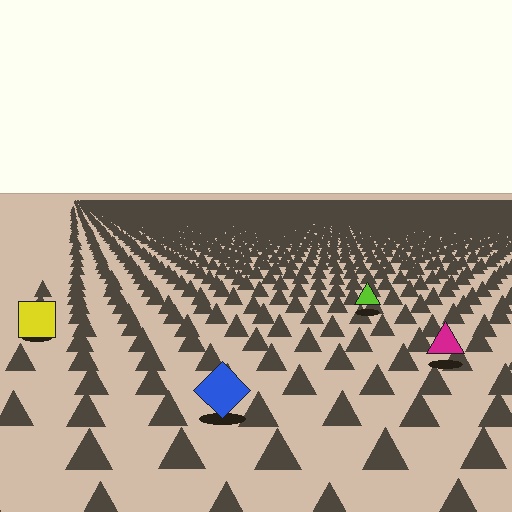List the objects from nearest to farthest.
From nearest to farthest: the blue diamond, the magenta triangle, the yellow square, the lime triangle.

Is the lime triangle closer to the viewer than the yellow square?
No. The yellow square is closer — you can tell from the texture gradient: the ground texture is coarser near it.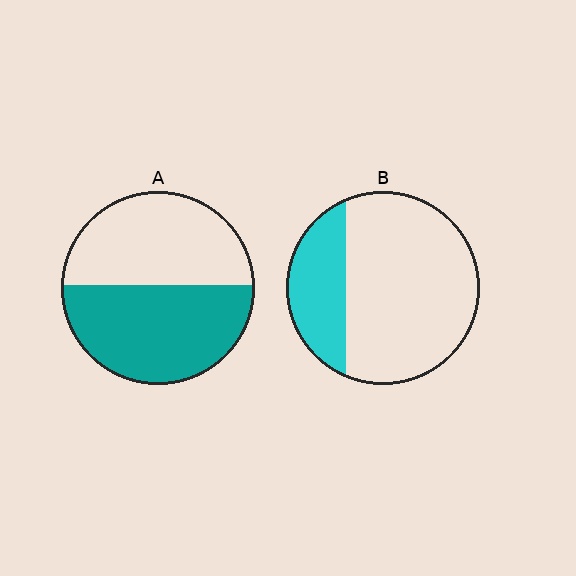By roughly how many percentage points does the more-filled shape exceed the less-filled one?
By roughly 25 percentage points (A over B).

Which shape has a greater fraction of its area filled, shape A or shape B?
Shape A.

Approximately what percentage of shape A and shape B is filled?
A is approximately 50% and B is approximately 25%.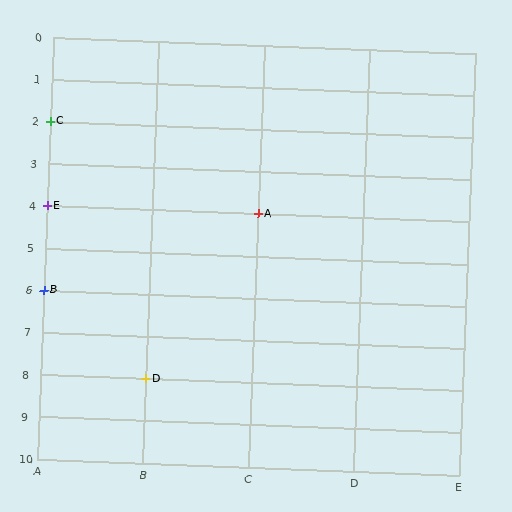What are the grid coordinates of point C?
Point C is at grid coordinates (A, 2).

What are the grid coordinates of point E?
Point E is at grid coordinates (A, 4).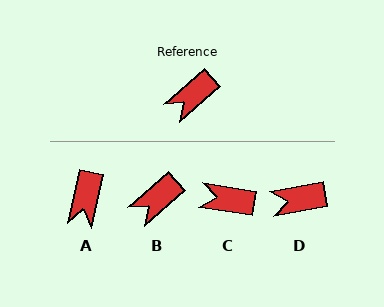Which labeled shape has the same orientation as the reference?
B.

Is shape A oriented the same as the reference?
No, it is off by about 37 degrees.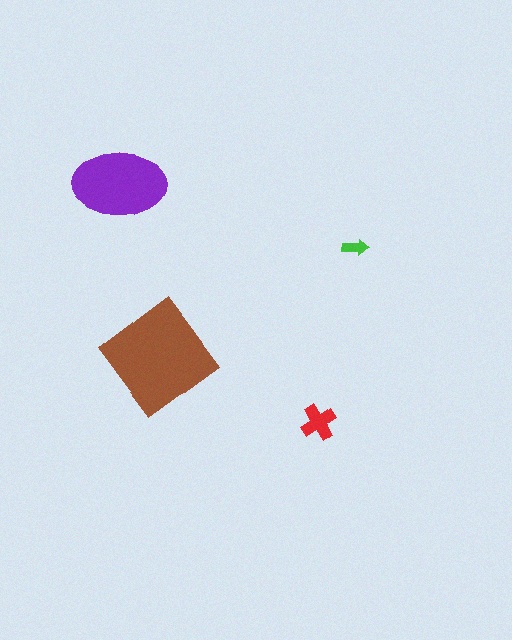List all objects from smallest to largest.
The green arrow, the red cross, the purple ellipse, the brown diamond.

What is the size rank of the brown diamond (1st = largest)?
1st.